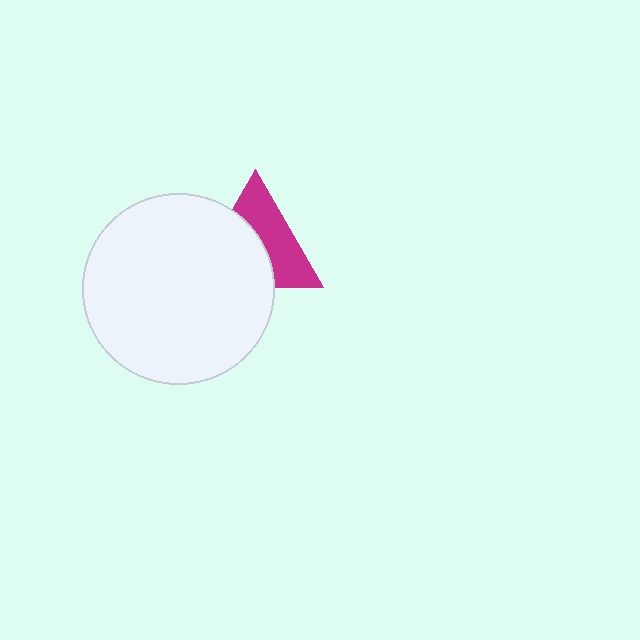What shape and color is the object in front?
The object in front is a white circle.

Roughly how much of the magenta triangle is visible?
About half of it is visible (roughly 50%).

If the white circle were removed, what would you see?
You would see the complete magenta triangle.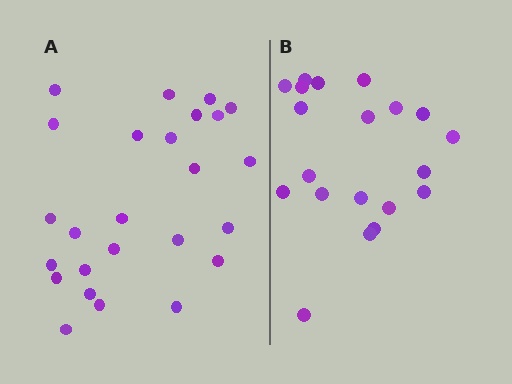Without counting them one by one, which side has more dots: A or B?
Region A (the left region) has more dots.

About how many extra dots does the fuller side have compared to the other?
Region A has about 5 more dots than region B.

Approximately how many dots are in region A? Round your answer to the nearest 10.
About 20 dots. (The exact count is 25, which rounds to 20.)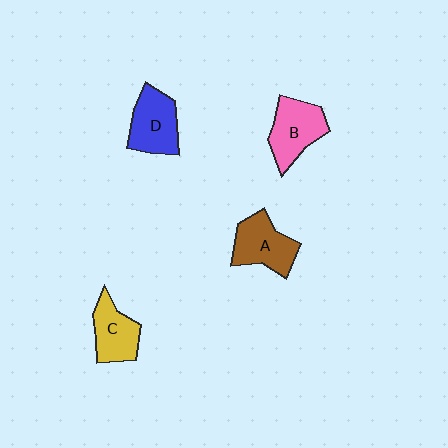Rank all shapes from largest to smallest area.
From largest to smallest: B (pink), D (blue), A (brown), C (yellow).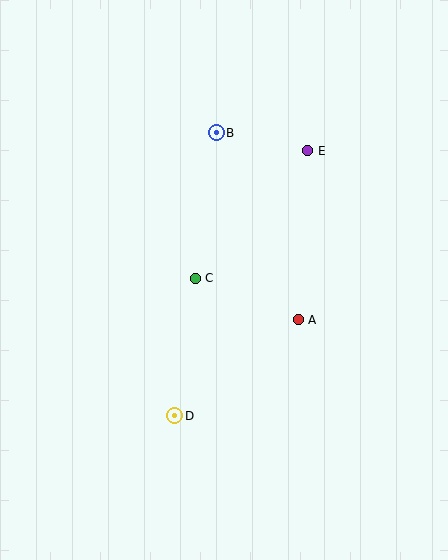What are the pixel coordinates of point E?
Point E is at (308, 151).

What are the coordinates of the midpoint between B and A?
The midpoint between B and A is at (257, 226).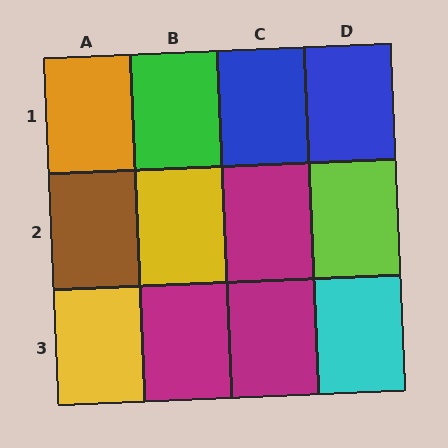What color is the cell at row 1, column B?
Green.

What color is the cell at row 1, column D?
Blue.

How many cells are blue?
2 cells are blue.